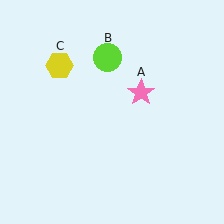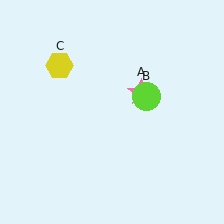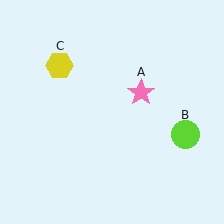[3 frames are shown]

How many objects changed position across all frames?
1 object changed position: lime circle (object B).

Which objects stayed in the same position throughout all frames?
Pink star (object A) and yellow hexagon (object C) remained stationary.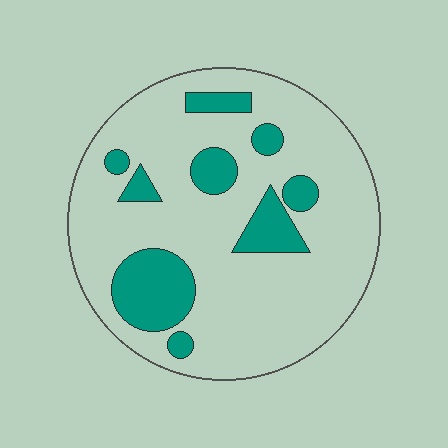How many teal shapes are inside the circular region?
9.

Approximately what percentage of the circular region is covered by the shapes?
Approximately 20%.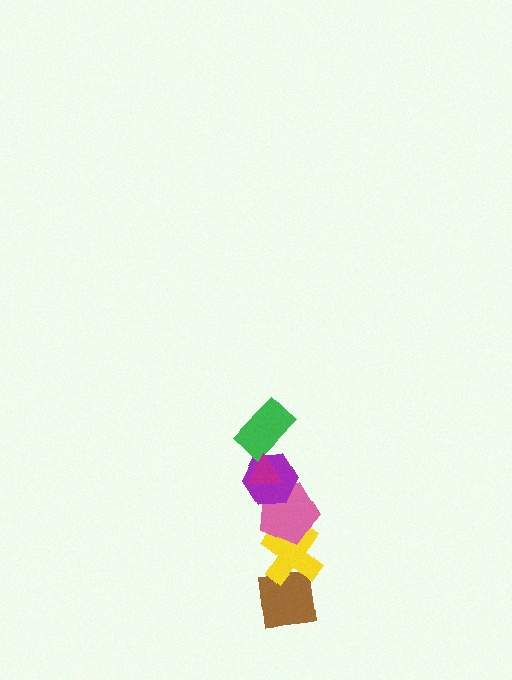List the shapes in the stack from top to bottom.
From top to bottom: the magenta triangle, the green rectangle, the purple hexagon, the pink pentagon, the yellow cross, the brown square.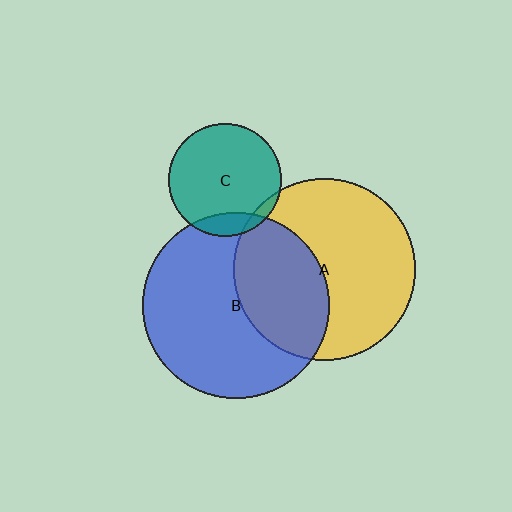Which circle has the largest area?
Circle B (blue).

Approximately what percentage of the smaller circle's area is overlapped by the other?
Approximately 5%.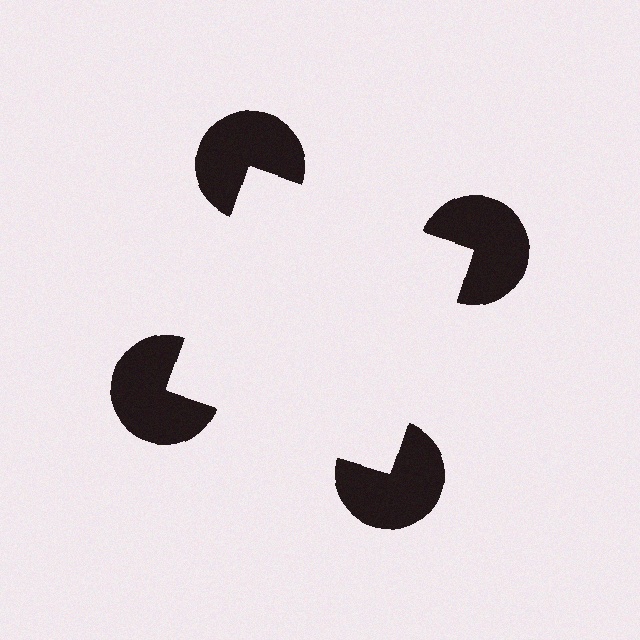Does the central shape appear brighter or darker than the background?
It typically appears slightly brighter than the background, even though no actual brightness change is drawn.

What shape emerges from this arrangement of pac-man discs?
An illusory square — its edges are inferred from the aligned wedge cuts in the pac-man discs, not physically drawn.